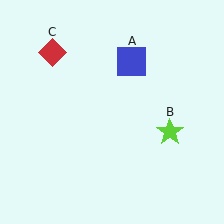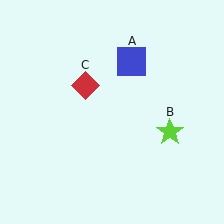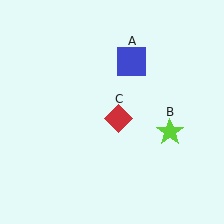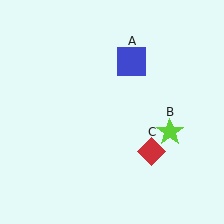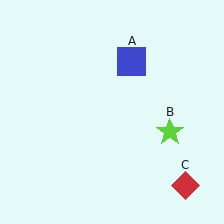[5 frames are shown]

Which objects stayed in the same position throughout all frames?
Blue square (object A) and lime star (object B) remained stationary.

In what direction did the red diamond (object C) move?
The red diamond (object C) moved down and to the right.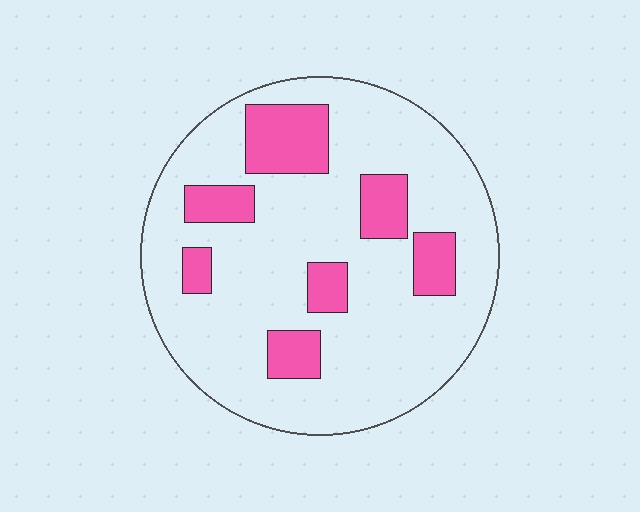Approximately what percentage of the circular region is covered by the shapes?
Approximately 20%.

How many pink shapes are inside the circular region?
7.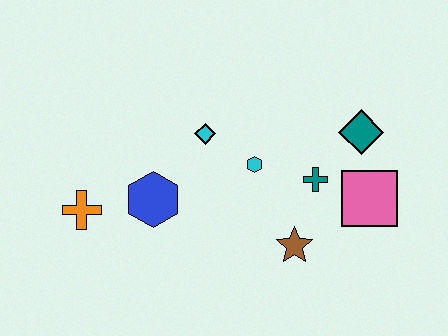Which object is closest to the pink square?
The teal cross is closest to the pink square.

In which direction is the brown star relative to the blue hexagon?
The brown star is to the right of the blue hexagon.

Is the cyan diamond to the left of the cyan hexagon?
Yes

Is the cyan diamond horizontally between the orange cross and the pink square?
Yes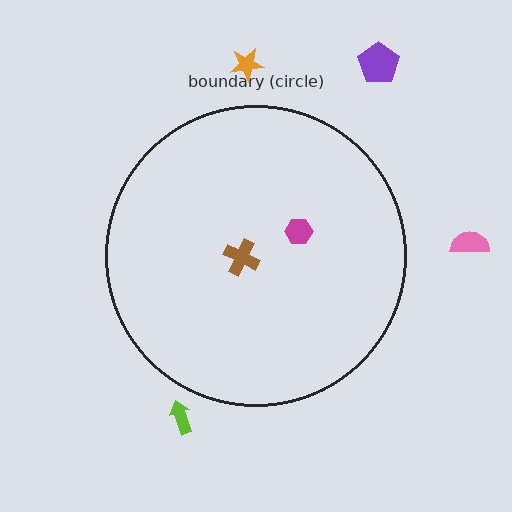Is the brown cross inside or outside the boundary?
Inside.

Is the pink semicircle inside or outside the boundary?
Outside.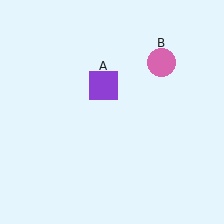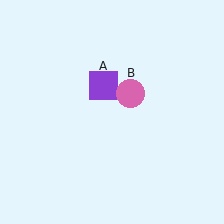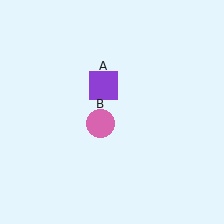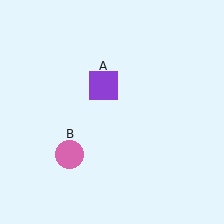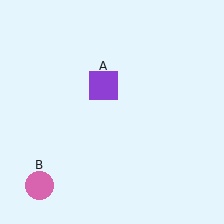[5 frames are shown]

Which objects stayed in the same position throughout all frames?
Purple square (object A) remained stationary.